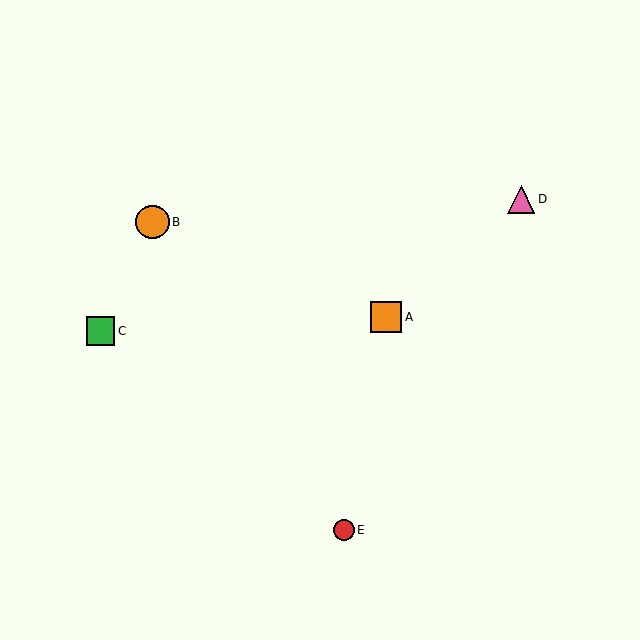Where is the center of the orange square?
The center of the orange square is at (386, 317).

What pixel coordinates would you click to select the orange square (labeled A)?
Click at (386, 317) to select the orange square A.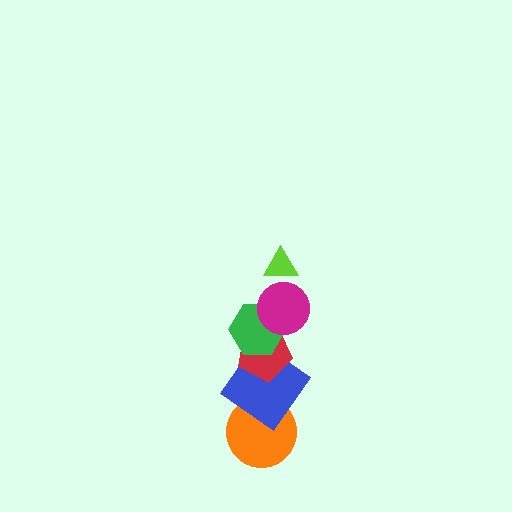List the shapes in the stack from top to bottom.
From top to bottom: the lime triangle, the magenta circle, the green hexagon, the red pentagon, the blue diamond, the orange circle.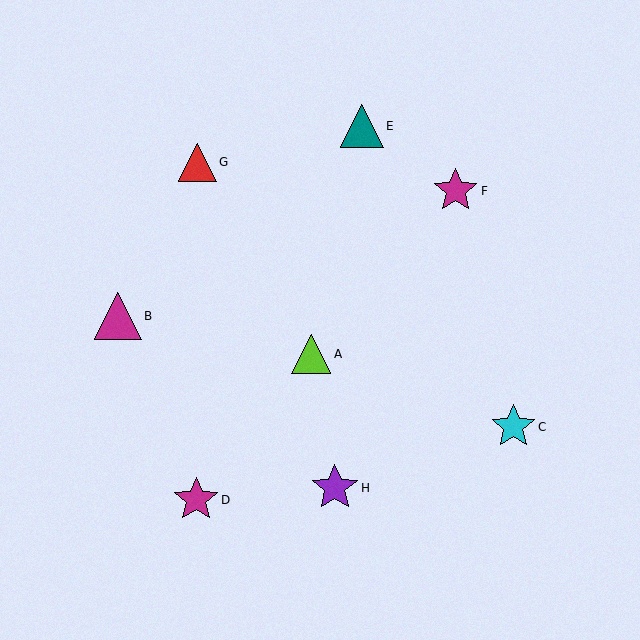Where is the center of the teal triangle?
The center of the teal triangle is at (362, 126).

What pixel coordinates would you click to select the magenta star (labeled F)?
Click at (456, 191) to select the magenta star F.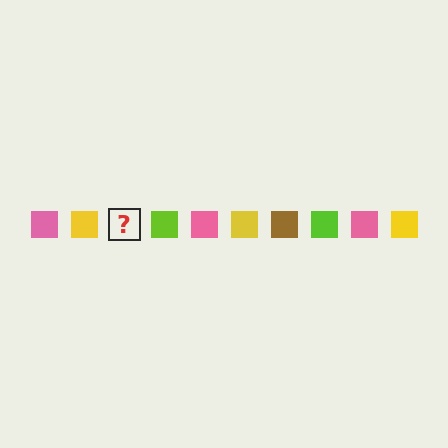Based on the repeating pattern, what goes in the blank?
The blank should be a brown square.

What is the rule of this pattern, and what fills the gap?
The rule is that the pattern cycles through pink, yellow, brown, lime squares. The gap should be filled with a brown square.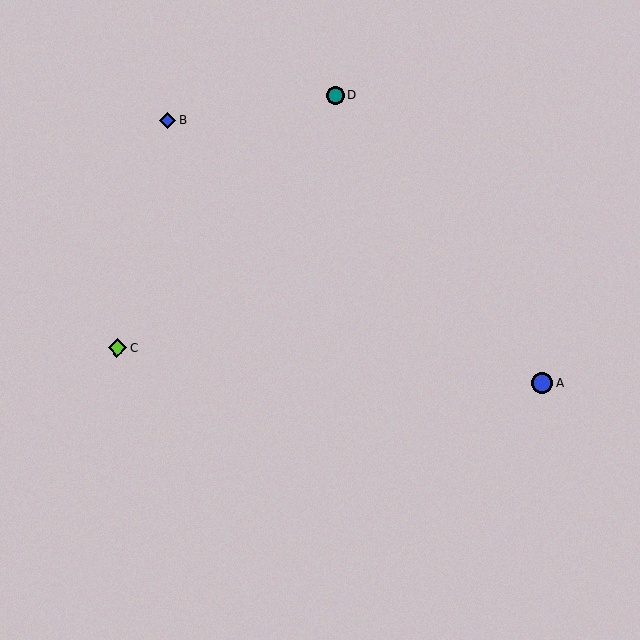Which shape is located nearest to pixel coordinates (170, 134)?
The blue diamond (labeled B) at (167, 120) is nearest to that location.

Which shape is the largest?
The blue circle (labeled A) is the largest.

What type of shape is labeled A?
Shape A is a blue circle.